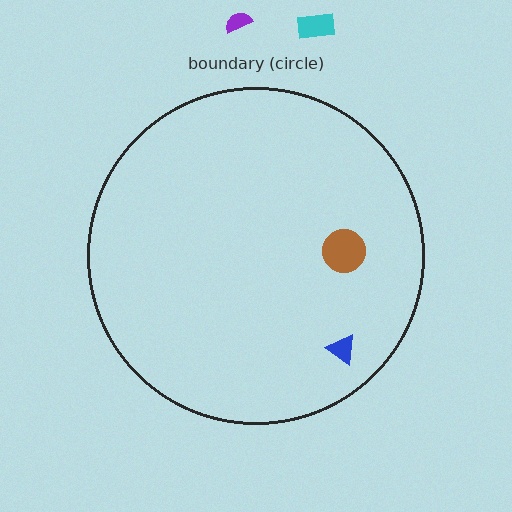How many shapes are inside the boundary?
2 inside, 2 outside.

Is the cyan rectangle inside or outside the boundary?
Outside.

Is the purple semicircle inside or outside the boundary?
Outside.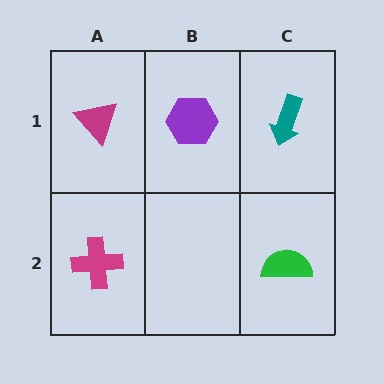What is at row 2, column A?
A magenta cross.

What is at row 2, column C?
A green semicircle.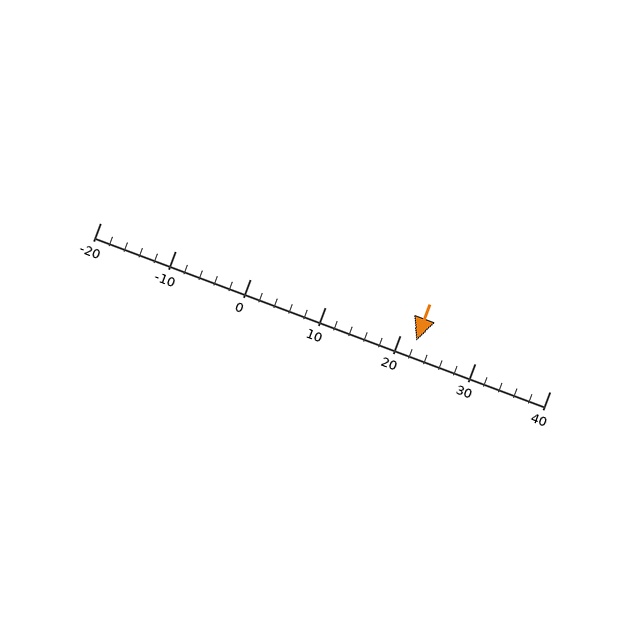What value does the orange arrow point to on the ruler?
The orange arrow points to approximately 22.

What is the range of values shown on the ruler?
The ruler shows values from -20 to 40.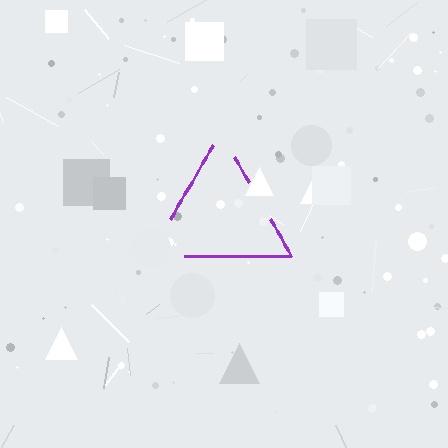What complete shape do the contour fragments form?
The contour fragments form a triangle.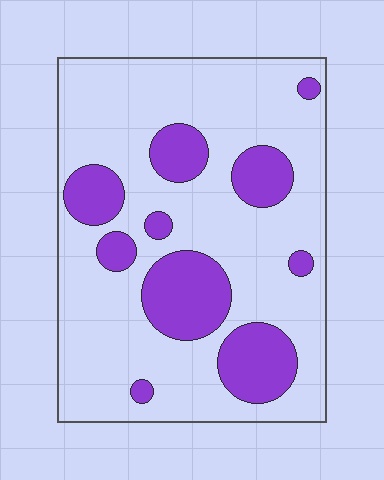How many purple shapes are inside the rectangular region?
10.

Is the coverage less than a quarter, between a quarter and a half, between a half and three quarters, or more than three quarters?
Less than a quarter.